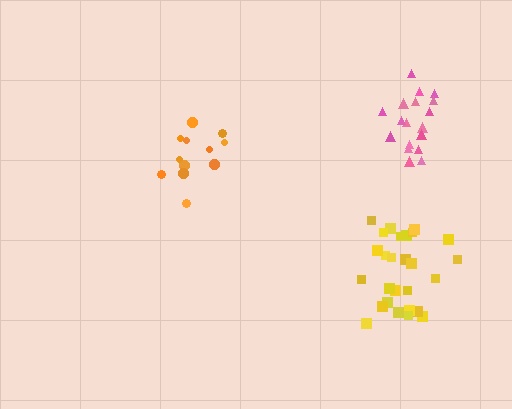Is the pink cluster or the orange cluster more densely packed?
Pink.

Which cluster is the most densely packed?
Yellow.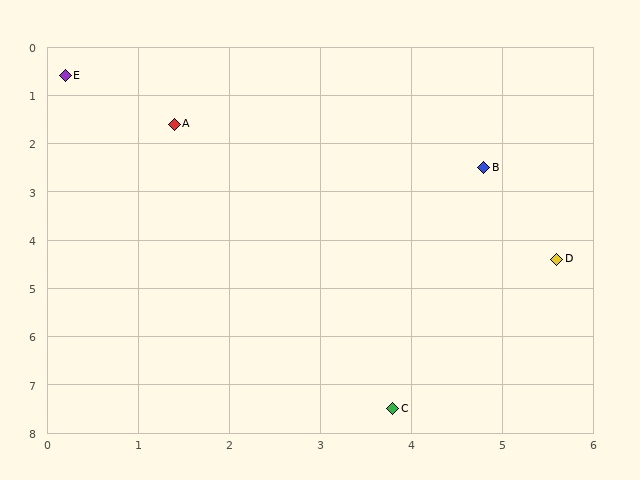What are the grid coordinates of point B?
Point B is at approximately (4.8, 2.5).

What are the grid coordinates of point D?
Point D is at approximately (5.6, 4.4).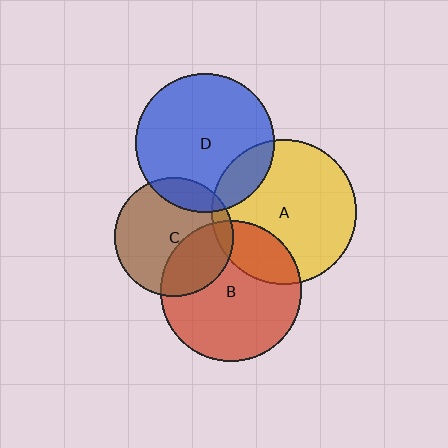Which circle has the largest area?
Circle A (yellow).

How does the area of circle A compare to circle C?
Approximately 1.5 times.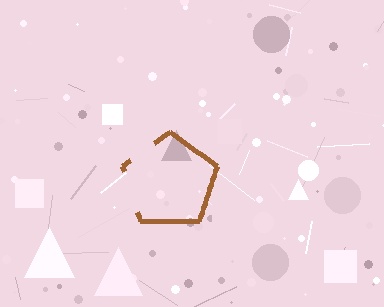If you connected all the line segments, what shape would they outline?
They would outline a pentagon.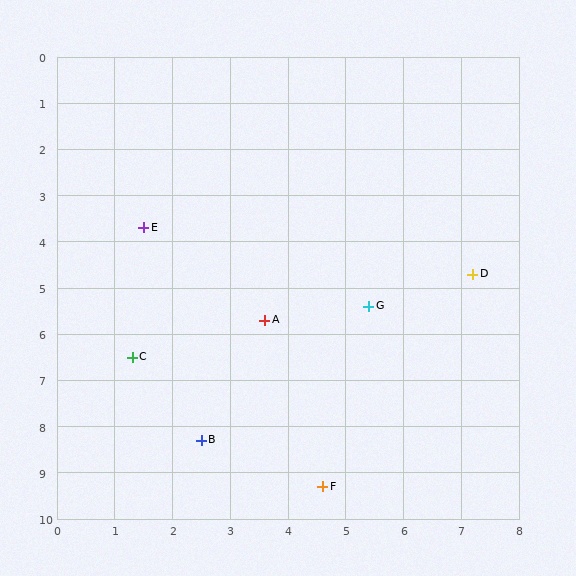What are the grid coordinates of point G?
Point G is at approximately (5.4, 5.4).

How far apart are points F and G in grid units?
Points F and G are about 4.0 grid units apart.